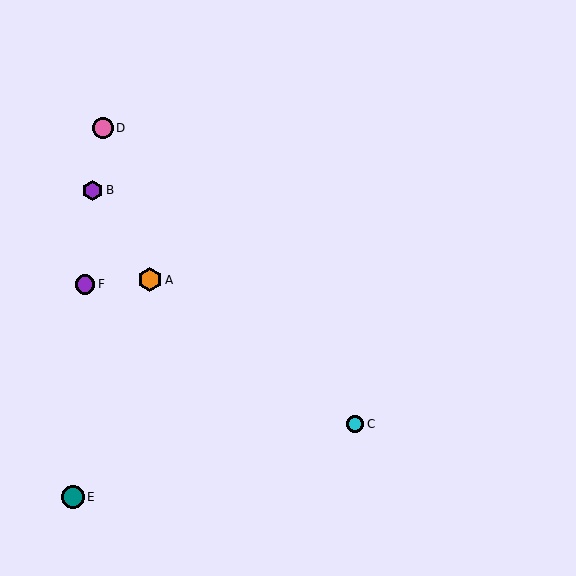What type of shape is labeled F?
Shape F is a purple circle.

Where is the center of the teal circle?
The center of the teal circle is at (73, 497).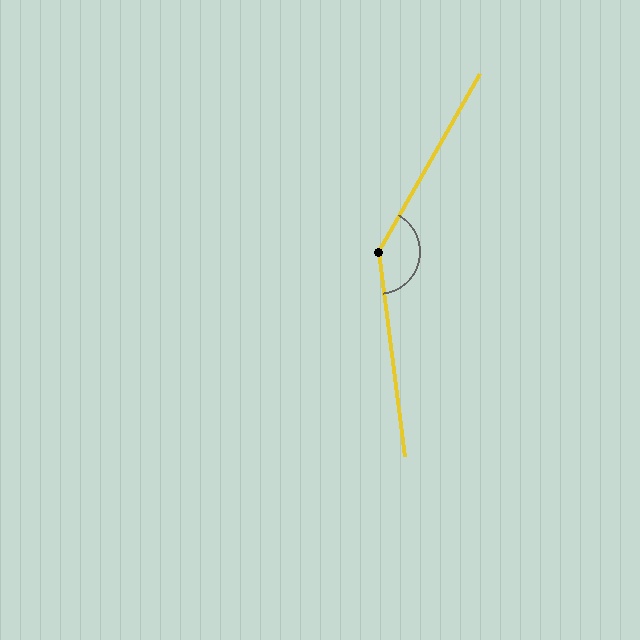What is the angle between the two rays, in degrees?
Approximately 143 degrees.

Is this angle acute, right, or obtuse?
It is obtuse.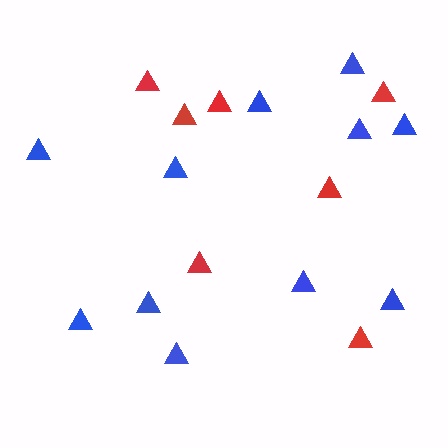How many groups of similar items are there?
There are 2 groups: one group of blue triangles (11) and one group of red triangles (7).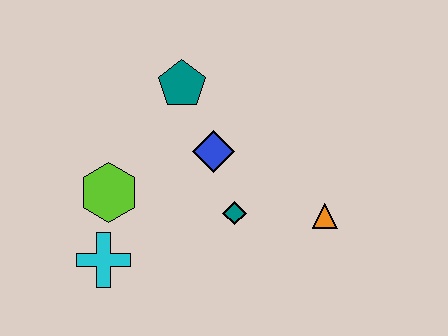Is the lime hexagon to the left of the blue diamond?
Yes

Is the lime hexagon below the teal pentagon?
Yes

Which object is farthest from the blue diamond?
The cyan cross is farthest from the blue diamond.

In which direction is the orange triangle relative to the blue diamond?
The orange triangle is to the right of the blue diamond.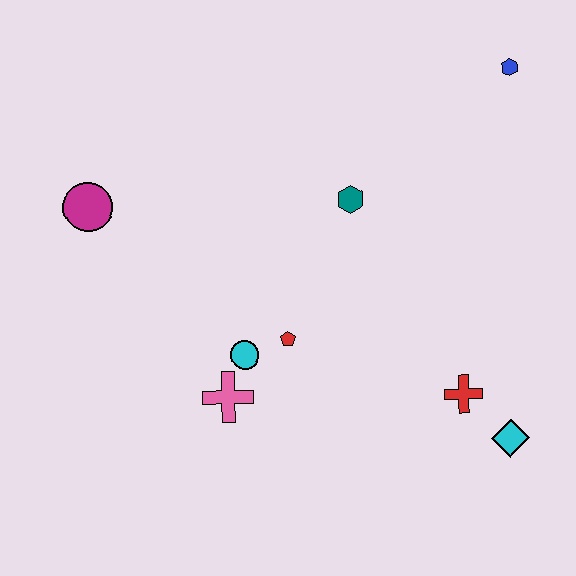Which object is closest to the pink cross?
The cyan circle is closest to the pink cross.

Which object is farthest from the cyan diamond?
The magenta circle is farthest from the cyan diamond.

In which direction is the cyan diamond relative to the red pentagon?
The cyan diamond is to the right of the red pentagon.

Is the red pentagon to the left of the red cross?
Yes